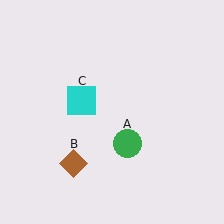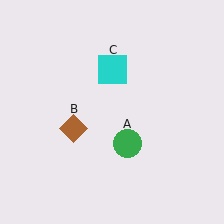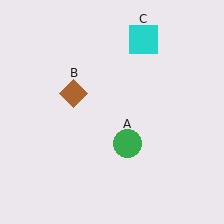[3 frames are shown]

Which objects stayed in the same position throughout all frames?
Green circle (object A) remained stationary.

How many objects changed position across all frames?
2 objects changed position: brown diamond (object B), cyan square (object C).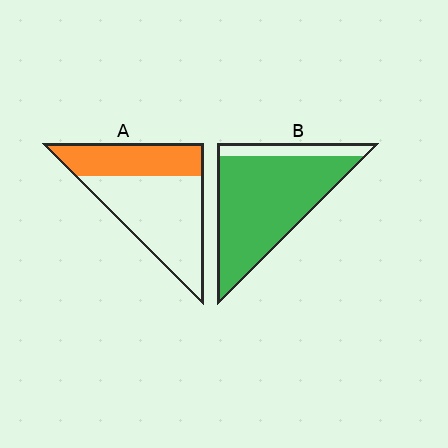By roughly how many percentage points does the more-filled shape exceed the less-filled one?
By roughly 50 percentage points (B over A).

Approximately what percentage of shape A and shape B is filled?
A is approximately 35% and B is approximately 85%.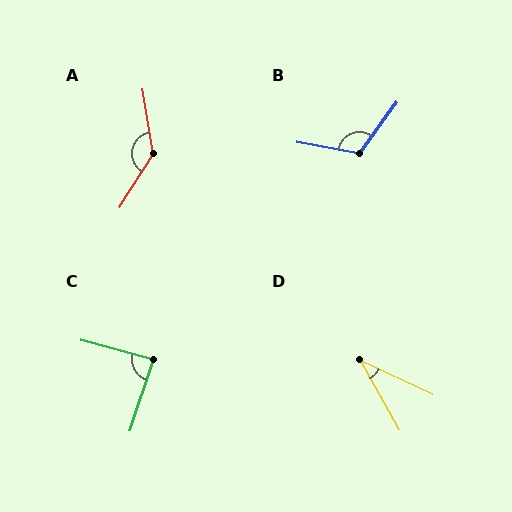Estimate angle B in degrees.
Approximately 116 degrees.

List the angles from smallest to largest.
D (36°), C (87°), B (116°), A (138°).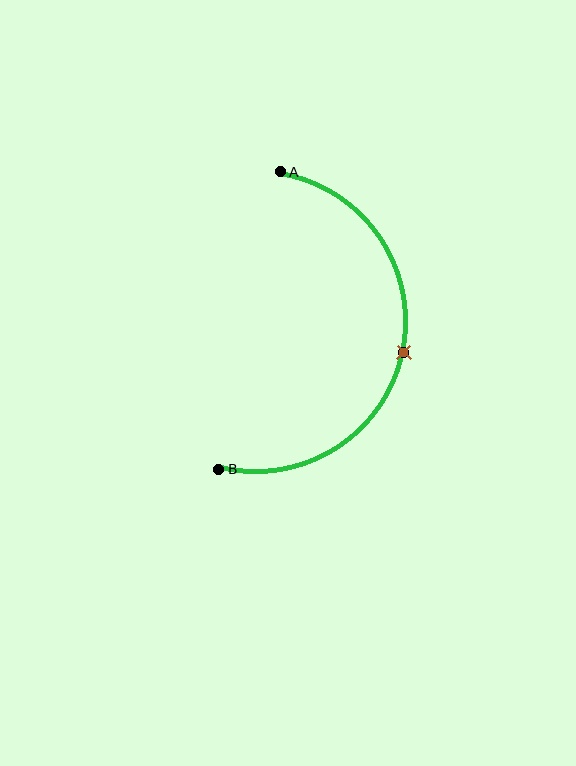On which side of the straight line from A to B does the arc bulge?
The arc bulges to the right of the straight line connecting A and B.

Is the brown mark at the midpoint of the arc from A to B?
Yes. The brown mark lies on the arc at equal arc-length from both A and B — it is the arc midpoint.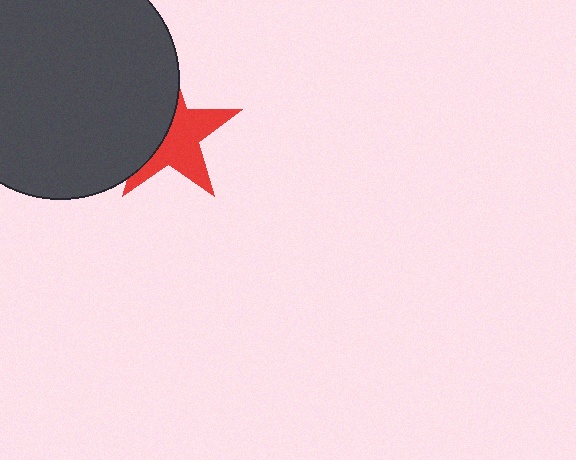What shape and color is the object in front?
The object in front is a dark gray circle.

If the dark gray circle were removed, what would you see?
You would see the complete red star.